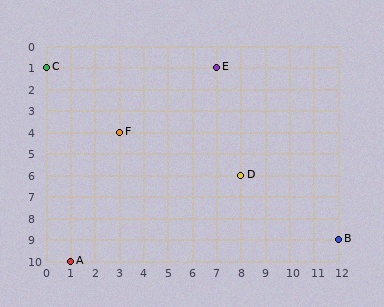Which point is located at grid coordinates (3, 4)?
Point F is at (3, 4).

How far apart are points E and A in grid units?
Points E and A are 6 columns and 9 rows apart (about 10.8 grid units diagonally).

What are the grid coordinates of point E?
Point E is at grid coordinates (7, 1).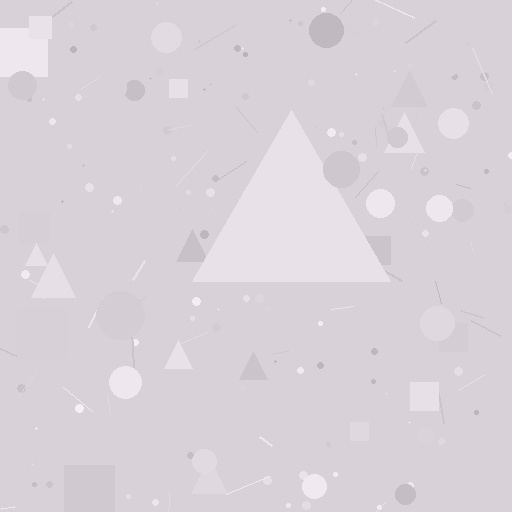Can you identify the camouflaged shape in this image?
The camouflaged shape is a triangle.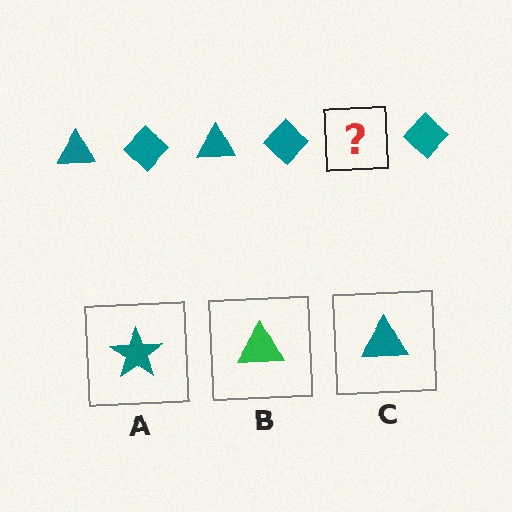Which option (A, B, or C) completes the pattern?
C.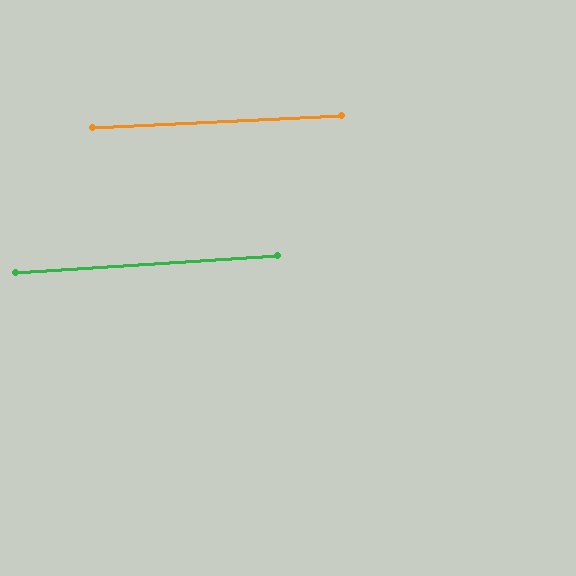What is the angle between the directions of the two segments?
Approximately 1 degree.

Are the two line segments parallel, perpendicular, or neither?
Parallel — their directions differ by only 0.8°.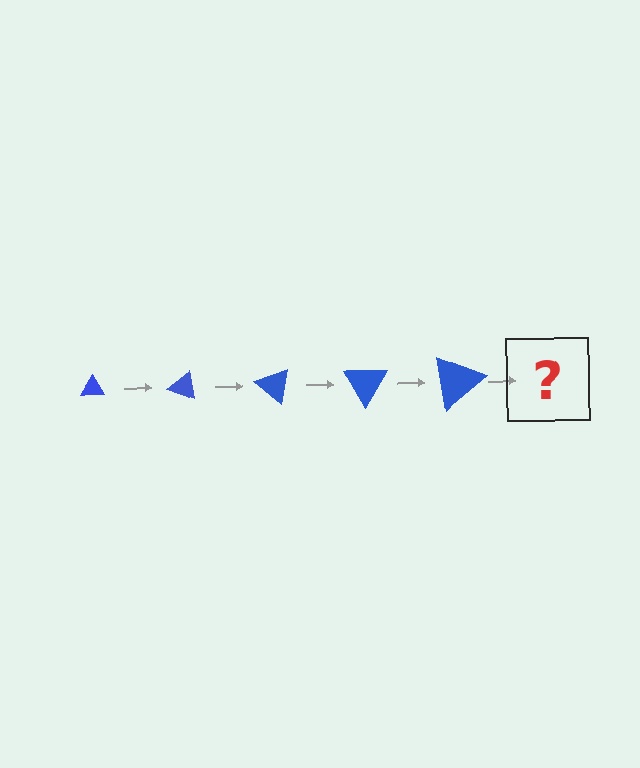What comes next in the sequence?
The next element should be a triangle, larger than the previous one and rotated 100 degrees from the start.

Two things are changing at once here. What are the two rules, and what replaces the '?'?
The two rules are that the triangle grows larger each step and it rotates 20 degrees each step. The '?' should be a triangle, larger than the previous one and rotated 100 degrees from the start.